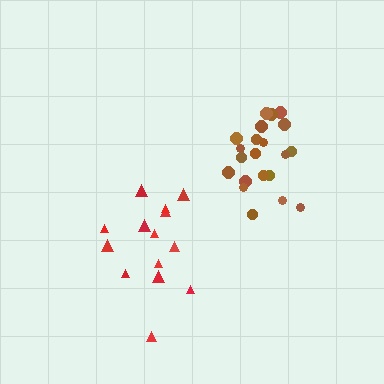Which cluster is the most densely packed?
Brown.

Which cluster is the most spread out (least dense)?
Red.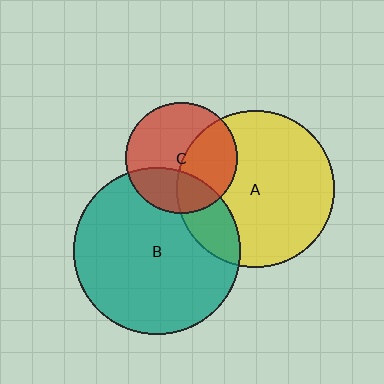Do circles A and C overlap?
Yes.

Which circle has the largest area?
Circle B (teal).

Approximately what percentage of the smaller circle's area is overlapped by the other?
Approximately 40%.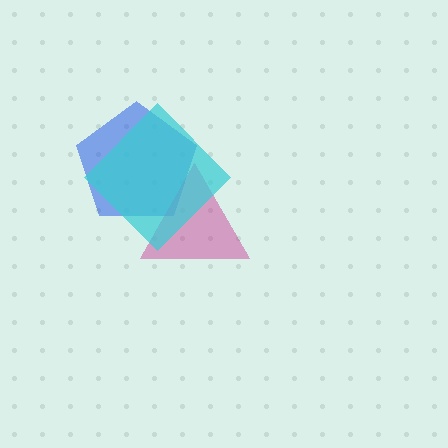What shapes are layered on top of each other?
The layered shapes are: a blue pentagon, a magenta triangle, a cyan diamond.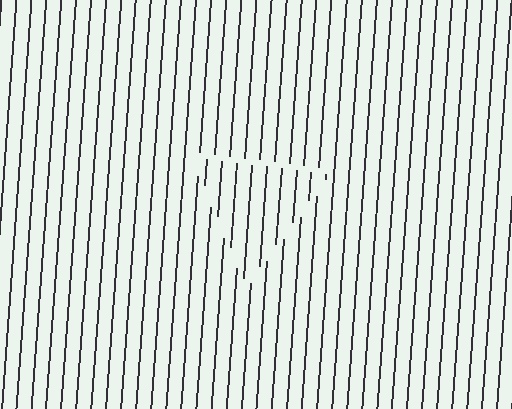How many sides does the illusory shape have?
3 sides — the line-ends trace a triangle.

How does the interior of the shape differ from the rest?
The interior of the shape contains the same grating, shifted by half a period — the contour is defined by the phase discontinuity where line-ends from the inner and outer gratings abut.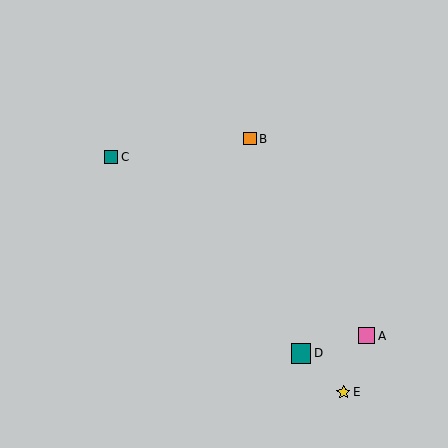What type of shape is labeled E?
Shape E is a yellow star.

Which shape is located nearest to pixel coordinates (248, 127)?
The orange square (labeled B) at (250, 139) is nearest to that location.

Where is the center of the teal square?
The center of the teal square is at (301, 353).